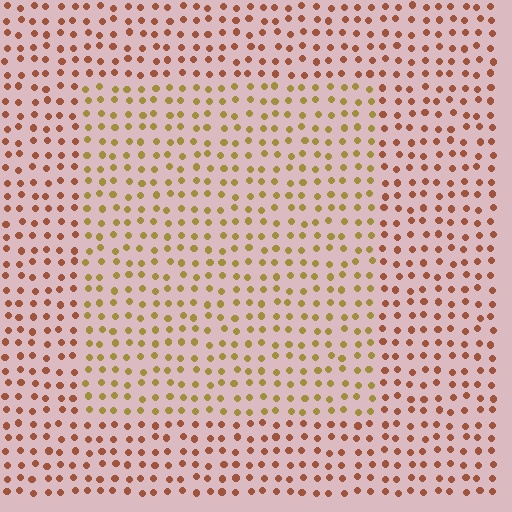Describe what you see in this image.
The image is filled with small brown elements in a uniform arrangement. A rectangle-shaped region is visible where the elements are tinted to a slightly different hue, forming a subtle color boundary.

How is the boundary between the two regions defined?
The boundary is defined purely by a slight shift in hue (about 36 degrees). Spacing, size, and orientation are identical on both sides.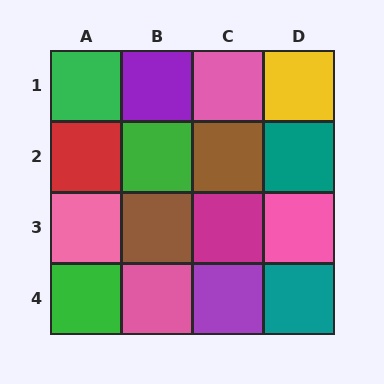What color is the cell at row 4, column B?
Pink.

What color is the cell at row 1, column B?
Purple.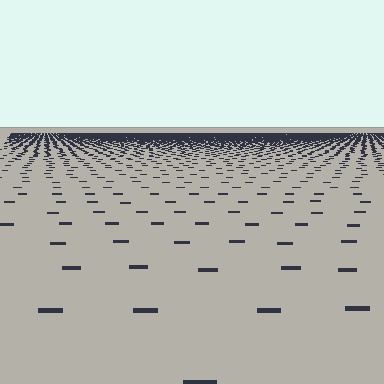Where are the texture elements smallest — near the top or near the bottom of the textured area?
Near the top.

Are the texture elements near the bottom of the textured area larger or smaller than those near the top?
Larger. Near the bottom, elements are closer to the viewer and appear at a bigger on-screen size.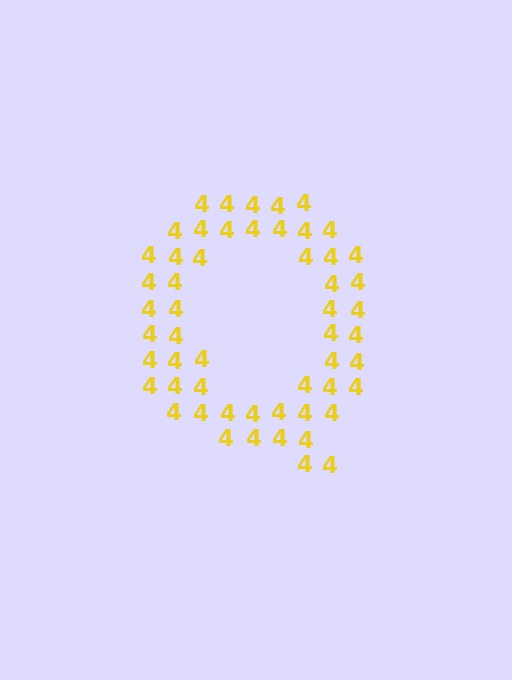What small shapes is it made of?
It is made of small digit 4's.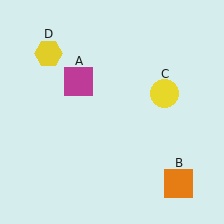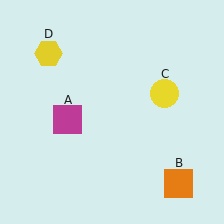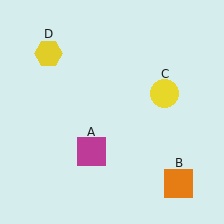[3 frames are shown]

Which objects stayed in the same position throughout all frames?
Orange square (object B) and yellow circle (object C) and yellow hexagon (object D) remained stationary.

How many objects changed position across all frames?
1 object changed position: magenta square (object A).